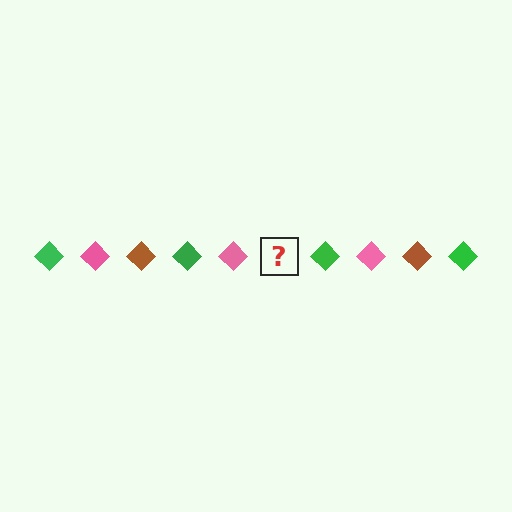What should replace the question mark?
The question mark should be replaced with a brown diamond.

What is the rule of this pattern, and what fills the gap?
The rule is that the pattern cycles through green, pink, brown diamonds. The gap should be filled with a brown diamond.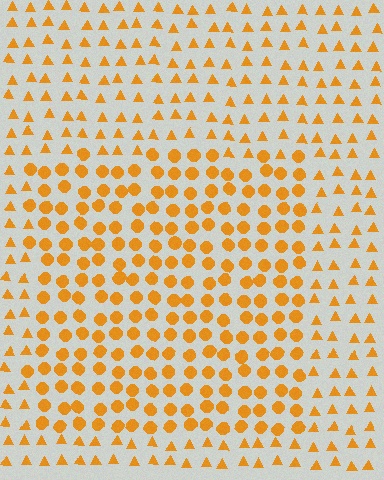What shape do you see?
I see a rectangle.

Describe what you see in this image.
The image is filled with small orange elements arranged in a uniform grid. A rectangle-shaped region contains circles, while the surrounding area contains triangles. The boundary is defined purely by the change in element shape.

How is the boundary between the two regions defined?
The boundary is defined by a change in element shape: circles inside vs. triangles outside. All elements share the same color and spacing.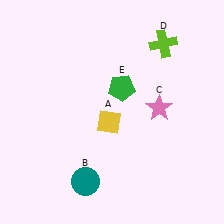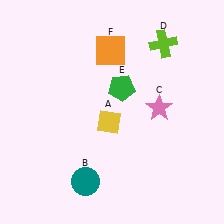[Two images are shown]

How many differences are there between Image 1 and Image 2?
There is 1 difference between the two images.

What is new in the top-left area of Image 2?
An orange square (F) was added in the top-left area of Image 2.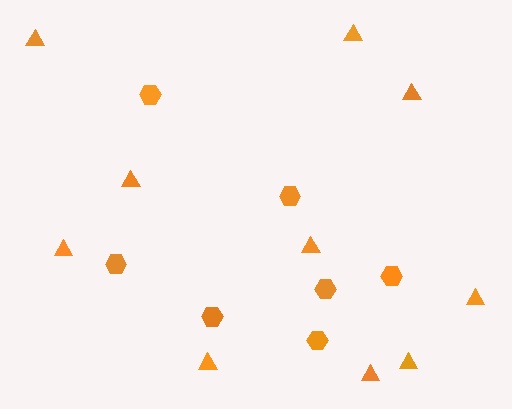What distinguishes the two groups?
There are 2 groups: one group of hexagons (7) and one group of triangles (10).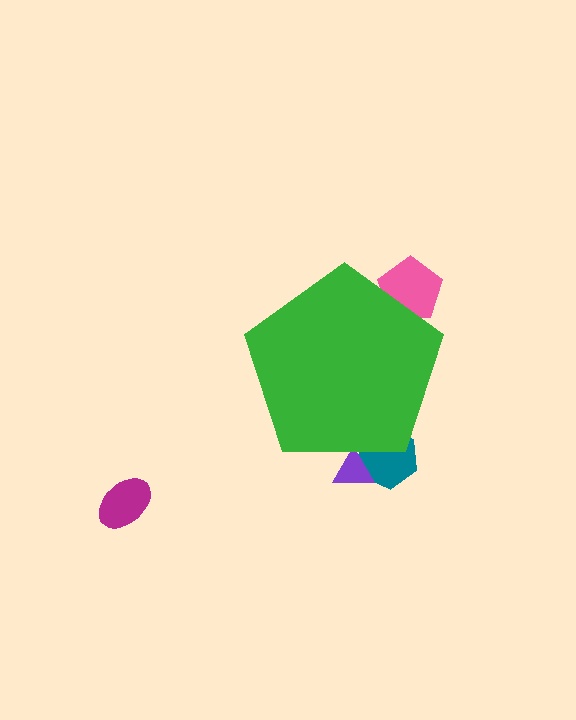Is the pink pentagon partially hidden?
Yes, the pink pentagon is partially hidden behind the green pentagon.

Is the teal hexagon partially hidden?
Yes, the teal hexagon is partially hidden behind the green pentagon.